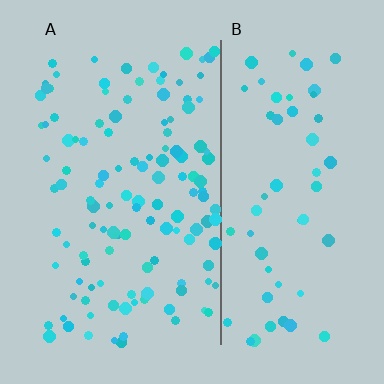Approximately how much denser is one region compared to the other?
Approximately 2.2× — region A over region B.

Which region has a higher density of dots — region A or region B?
A (the left).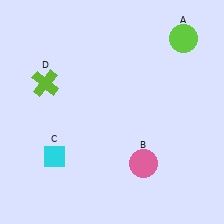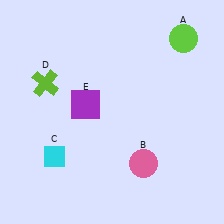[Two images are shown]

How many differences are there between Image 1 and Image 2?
There is 1 difference between the two images.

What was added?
A purple square (E) was added in Image 2.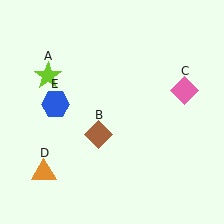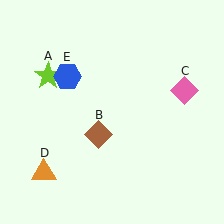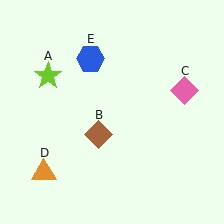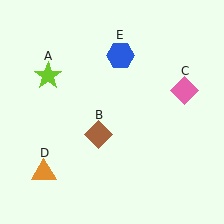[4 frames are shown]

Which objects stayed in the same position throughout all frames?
Lime star (object A) and brown diamond (object B) and pink diamond (object C) and orange triangle (object D) remained stationary.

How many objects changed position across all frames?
1 object changed position: blue hexagon (object E).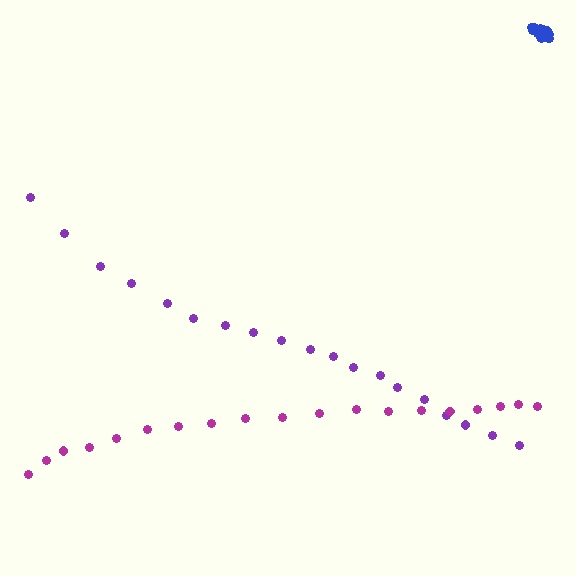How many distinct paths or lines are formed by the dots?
There are 3 distinct paths.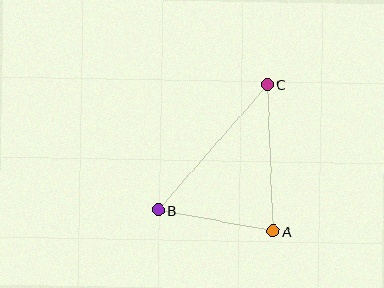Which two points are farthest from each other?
Points B and C are farthest from each other.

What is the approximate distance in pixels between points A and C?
The distance between A and C is approximately 147 pixels.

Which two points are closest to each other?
Points A and B are closest to each other.